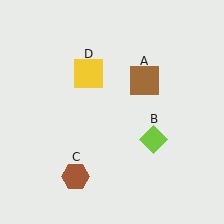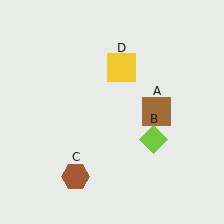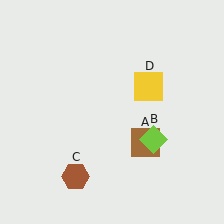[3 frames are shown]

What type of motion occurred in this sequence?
The brown square (object A), yellow square (object D) rotated clockwise around the center of the scene.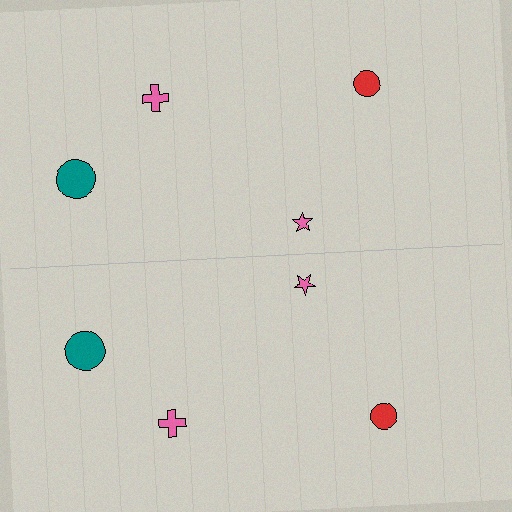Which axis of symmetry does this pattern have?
The pattern has a horizontal axis of symmetry running through the center of the image.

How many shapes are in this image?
There are 8 shapes in this image.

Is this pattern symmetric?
Yes, this pattern has bilateral (reflection) symmetry.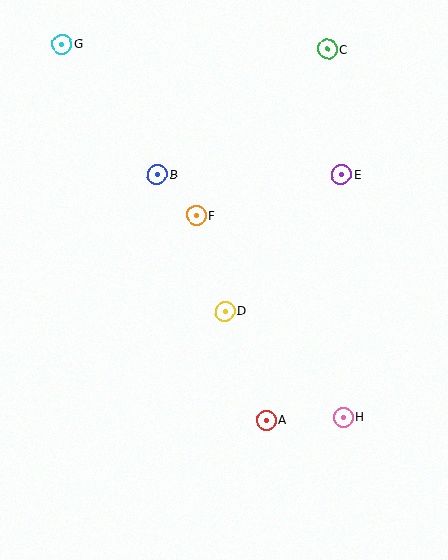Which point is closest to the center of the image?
Point D at (225, 311) is closest to the center.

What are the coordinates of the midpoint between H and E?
The midpoint between H and E is at (342, 296).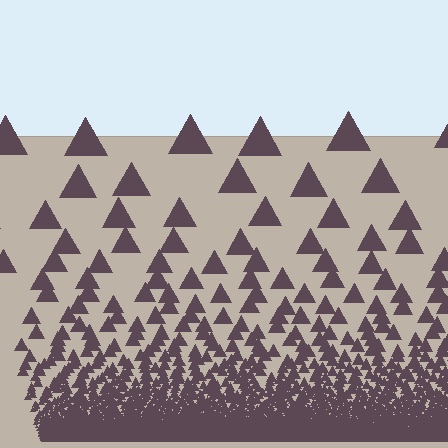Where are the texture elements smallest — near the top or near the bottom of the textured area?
Near the bottom.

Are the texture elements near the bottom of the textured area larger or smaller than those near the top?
Smaller. The gradient is inverted — elements near the bottom are smaller and denser.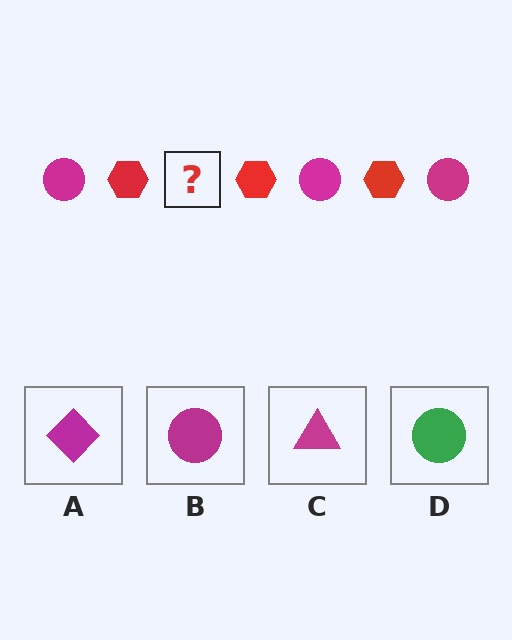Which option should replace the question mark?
Option B.